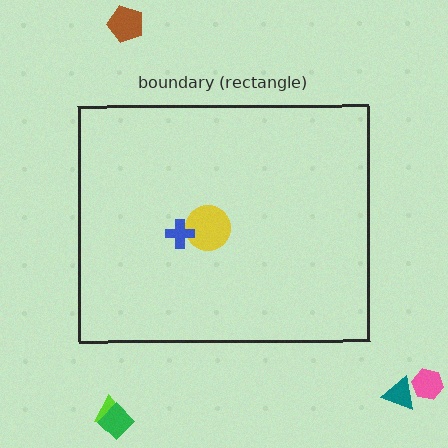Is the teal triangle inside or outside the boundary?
Outside.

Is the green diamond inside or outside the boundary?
Outside.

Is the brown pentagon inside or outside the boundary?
Outside.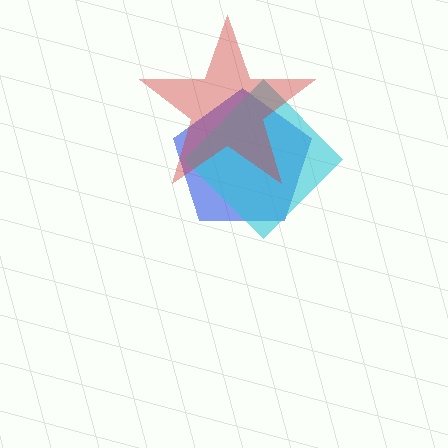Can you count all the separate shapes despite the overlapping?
Yes, there are 3 separate shapes.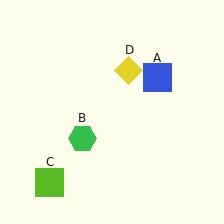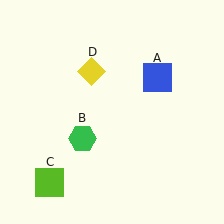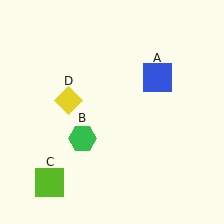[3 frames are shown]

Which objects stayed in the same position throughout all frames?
Blue square (object A) and green hexagon (object B) and lime square (object C) remained stationary.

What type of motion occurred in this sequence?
The yellow diamond (object D) rotated counterclockwise around the center of the scene.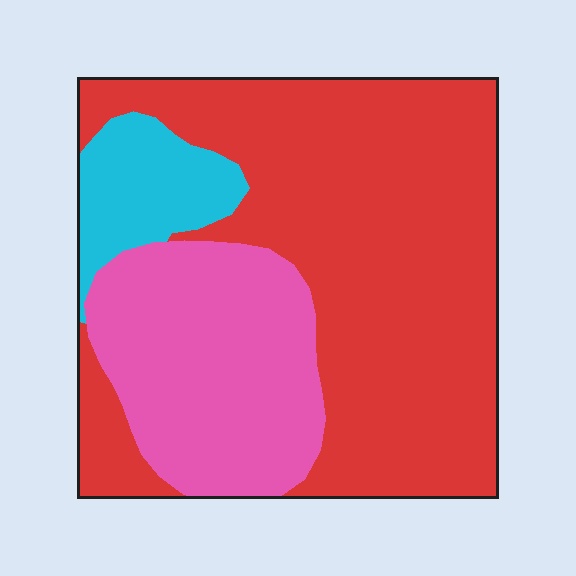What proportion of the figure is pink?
Pink takes up between a quarter and a half of the figure.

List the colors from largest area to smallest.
From largest to smallest: red, pink, cyan.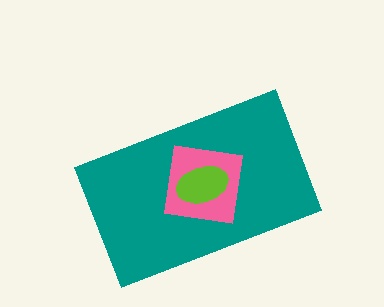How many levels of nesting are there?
3.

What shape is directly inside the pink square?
The lime ellipse.